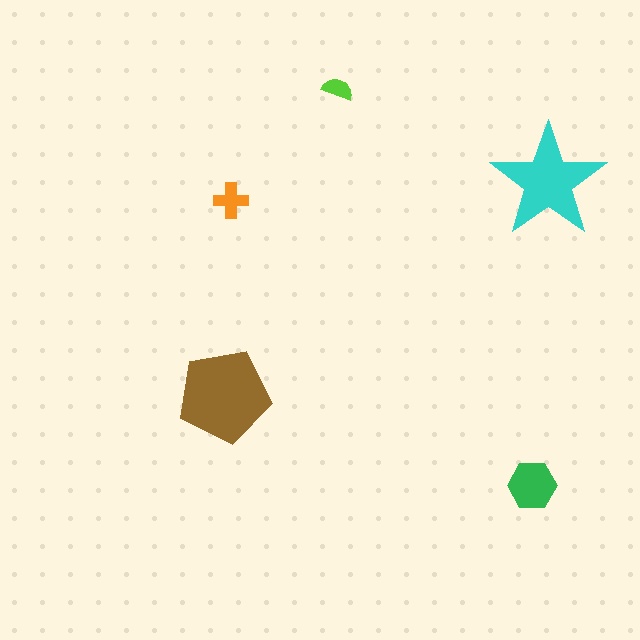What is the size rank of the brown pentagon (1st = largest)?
1st.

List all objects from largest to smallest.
The brown pentagon, the cyan star, the green hexagon, the orange cross, the lime semicircle.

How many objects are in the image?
There are 5 objects in the image.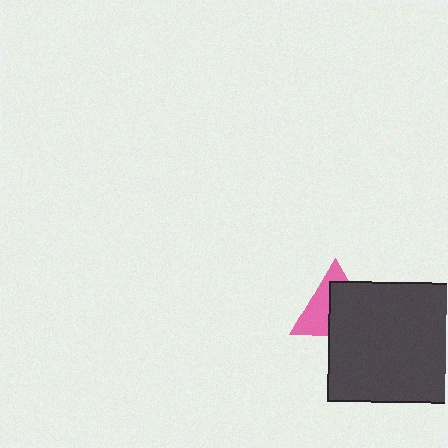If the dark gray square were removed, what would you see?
You would see the complete pink triangle.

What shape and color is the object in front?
The object in front is a dark gray square.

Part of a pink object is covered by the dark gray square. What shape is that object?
It is a triangle.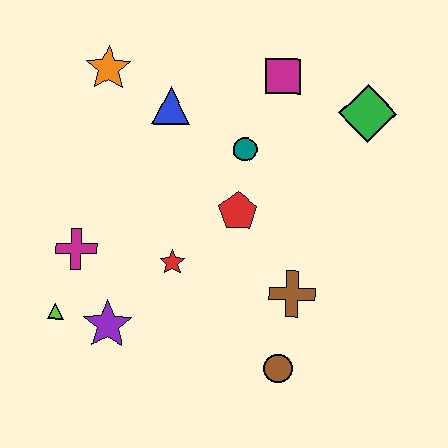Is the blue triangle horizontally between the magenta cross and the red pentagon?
Yes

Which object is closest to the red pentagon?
The teal circle is closest to the red pentagon.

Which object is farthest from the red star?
The green diamond is farthest from the red star.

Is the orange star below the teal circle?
No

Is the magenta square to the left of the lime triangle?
No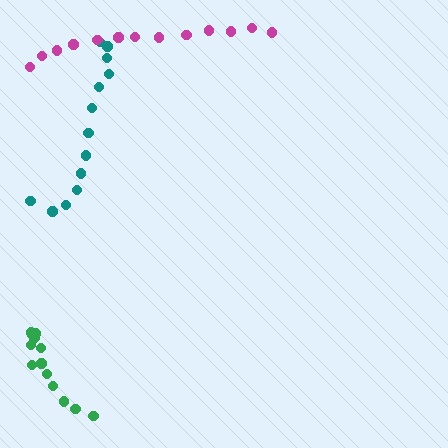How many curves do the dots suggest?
There are 3 distinct paths.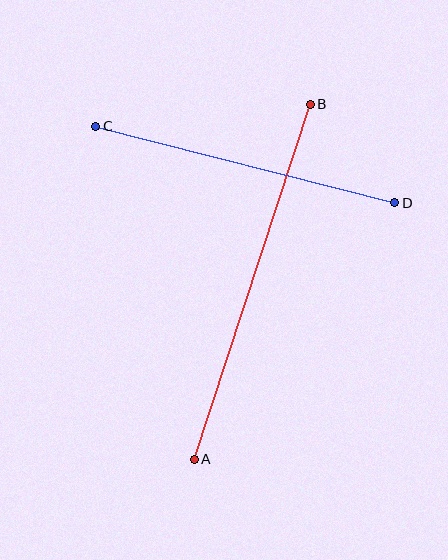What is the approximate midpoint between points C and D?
The midpoint is at approximately (245, 164) pixels.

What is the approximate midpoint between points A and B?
The midpoint is at approximately (252, 282) pixels.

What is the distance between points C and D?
The distance is approximately 309 pixels.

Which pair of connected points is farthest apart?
Points A and B are farthest apart.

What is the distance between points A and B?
The distance is approximately 374 pixels.